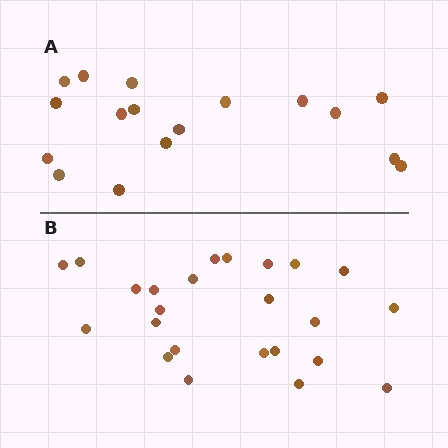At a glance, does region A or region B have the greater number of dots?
Region B (the bottom region) has more dots.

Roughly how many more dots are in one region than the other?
Region B has roughly 8 or so more dots than region A.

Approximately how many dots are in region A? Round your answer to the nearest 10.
About 20 dots. (The exact count is 17, which rounds to 20.)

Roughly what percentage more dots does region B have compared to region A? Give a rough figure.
About 40% more.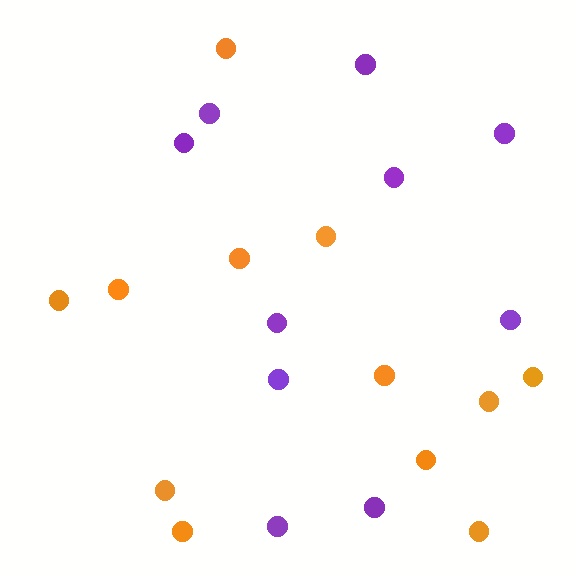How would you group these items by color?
There are 2 groups: one group of purple circles (10) and one group of orange circles (12).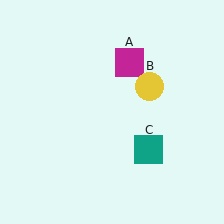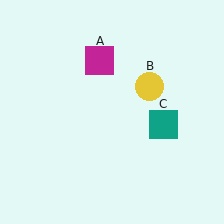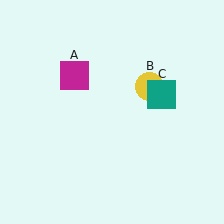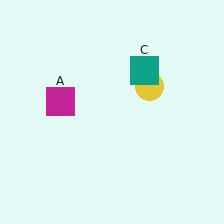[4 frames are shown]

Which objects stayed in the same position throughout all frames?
Yellow circle (object B) remained stationary.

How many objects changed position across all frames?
2 objects changed position: magenta square (object A), teal square (object C).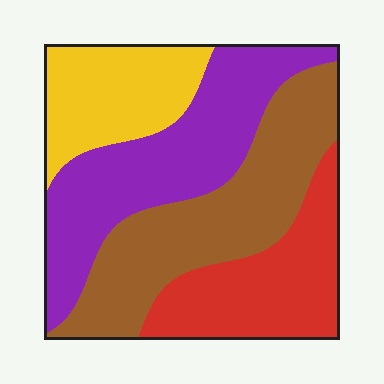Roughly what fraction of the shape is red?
Red takes up about one fifth (1/5) of the shape.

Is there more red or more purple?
Purple.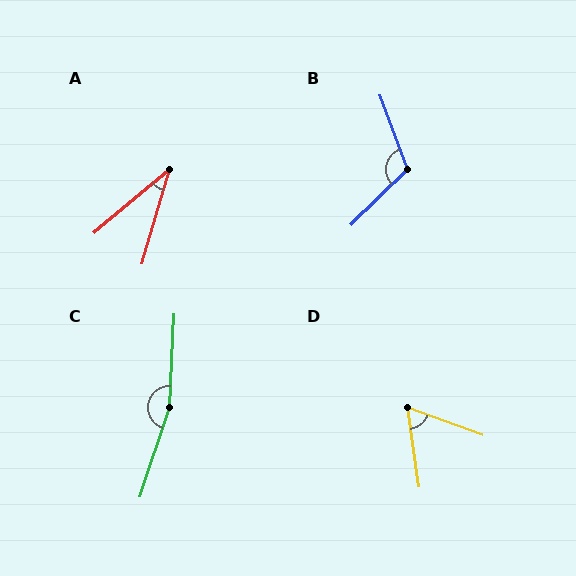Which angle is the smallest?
A, at approximately 33 degrees.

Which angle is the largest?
C, at approximately 165 degrees.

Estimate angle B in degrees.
Approximately 114 degrees.